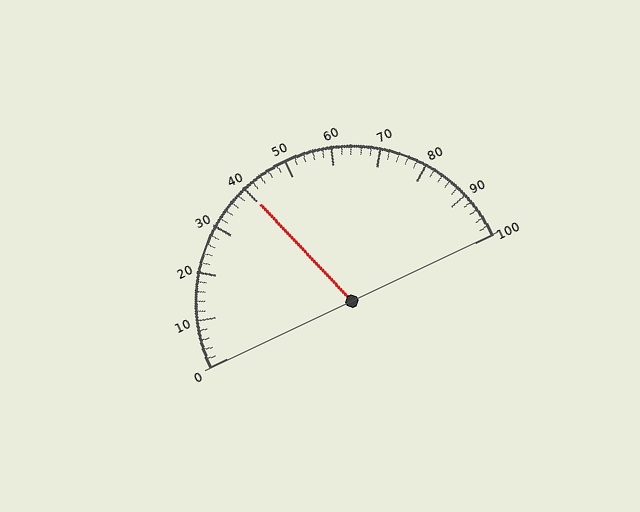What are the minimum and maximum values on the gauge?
The gauge ranges from 0 to 100.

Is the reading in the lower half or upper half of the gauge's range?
The reading is in the lower half of the range (0 to 100).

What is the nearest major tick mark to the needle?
The nearest major tick mark is 40.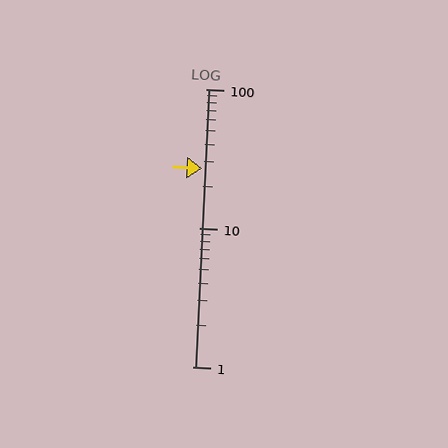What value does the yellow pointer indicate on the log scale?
The pointer indicates approximately 27.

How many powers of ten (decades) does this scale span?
The scale spans 2 decades, from 1 to 100.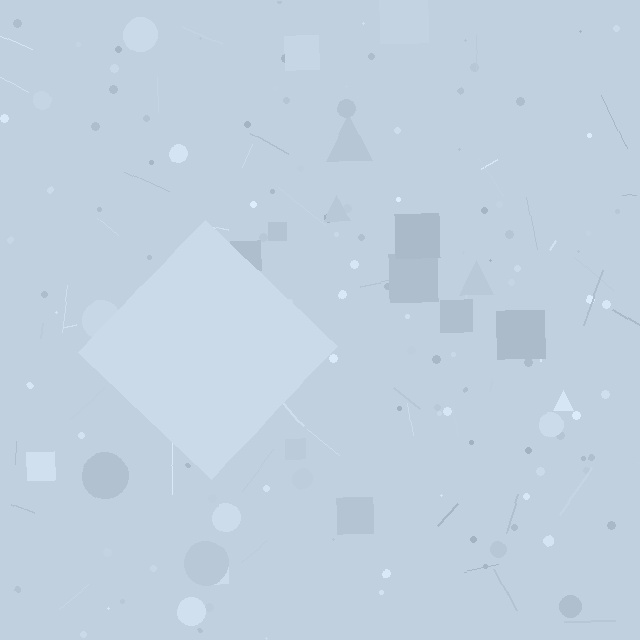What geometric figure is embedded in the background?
A diamond is embedded in the background.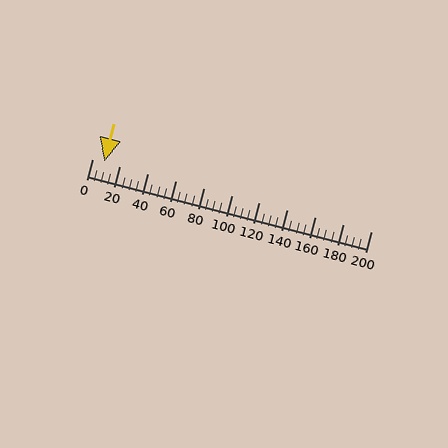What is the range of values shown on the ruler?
The ruler shows values from 0 to 200.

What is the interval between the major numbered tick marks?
The major tick marks are spaced 20 units apart.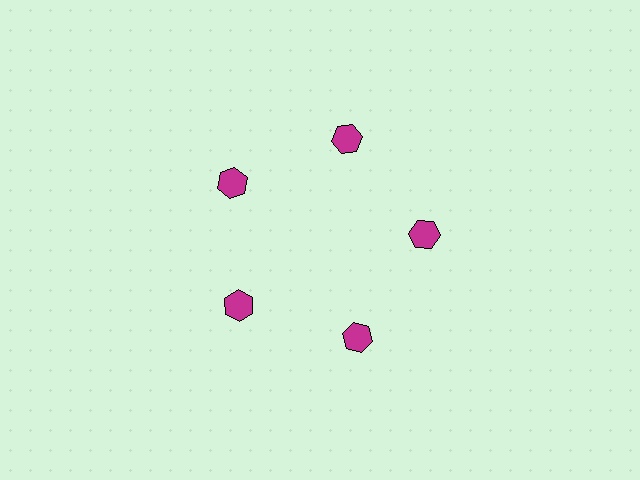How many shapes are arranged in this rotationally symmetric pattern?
There are 5 shapes, arranged in 5 groups of 1.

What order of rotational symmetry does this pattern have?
This pattern has 5-fold rotational symmetry.